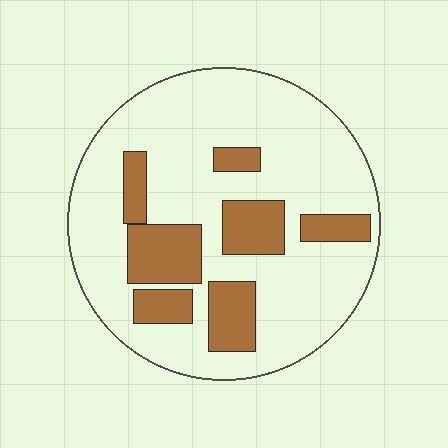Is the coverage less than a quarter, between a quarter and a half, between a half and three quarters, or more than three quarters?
Less than a quarter.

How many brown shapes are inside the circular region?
7.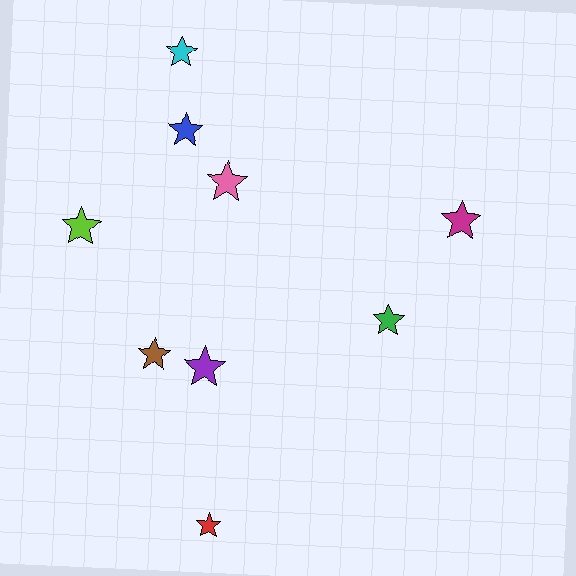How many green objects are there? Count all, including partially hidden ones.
There is 1 green object.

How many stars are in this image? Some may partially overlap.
There are 9 stars.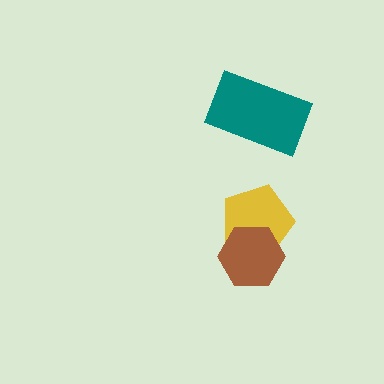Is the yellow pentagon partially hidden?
Yes, it is partially covered by another shape.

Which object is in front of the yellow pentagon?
The brown hexagon is in front of the yellow pentagon.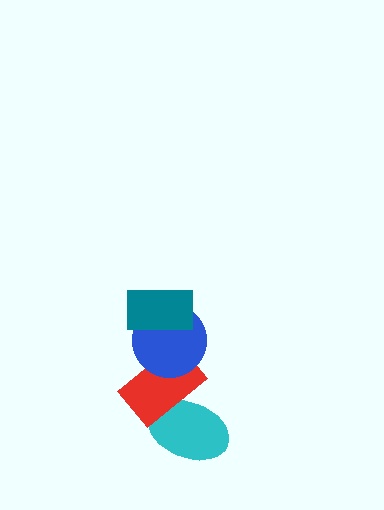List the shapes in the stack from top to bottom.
From top to bottom: the teal rectangle, the blue circle, the red rectangle, the cyan ellipse.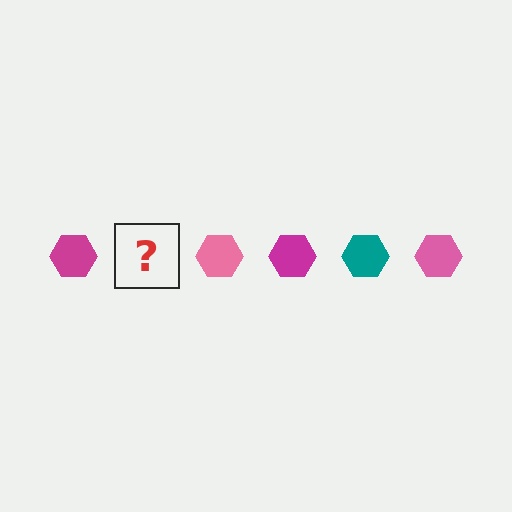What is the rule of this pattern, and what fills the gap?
The rule is that the pattern cycles through magenta, teal, pink hexagons. The gap should be filled with a teal hexagon.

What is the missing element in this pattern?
The missing element is a teal hexagon.